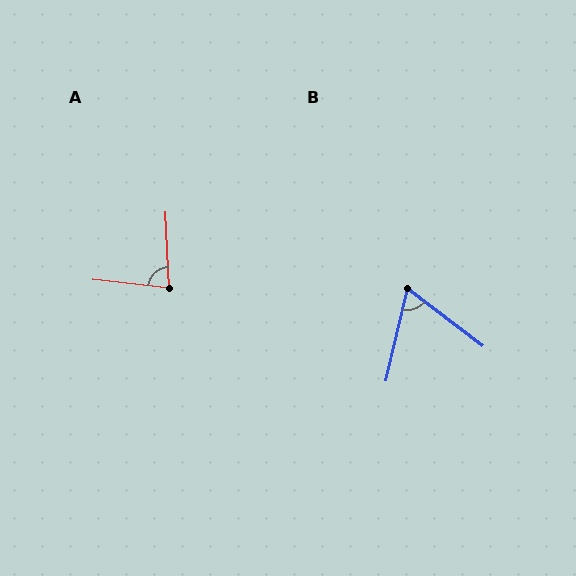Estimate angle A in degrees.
Approximately 82 degrees.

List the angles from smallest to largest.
B (66°), A (82°).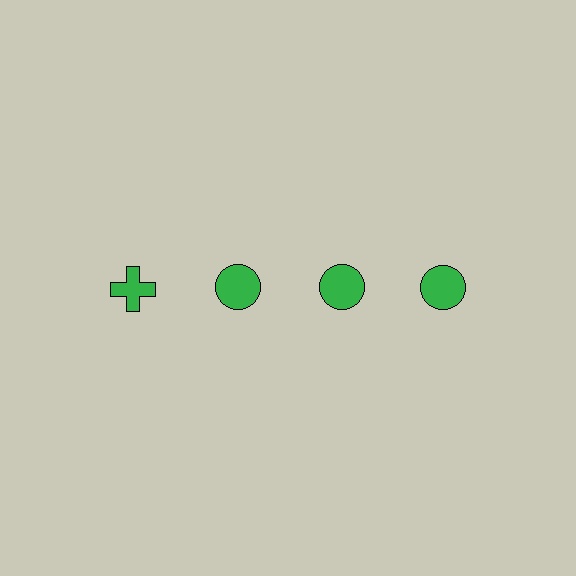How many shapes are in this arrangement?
There are 4 shapes arranged in a grid pattern.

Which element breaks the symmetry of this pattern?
The green cross in the top row, leftmost column breaks the symmetry. All other shapes are green circles.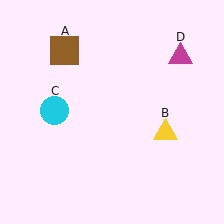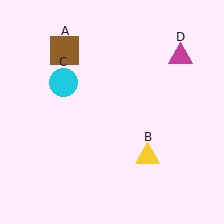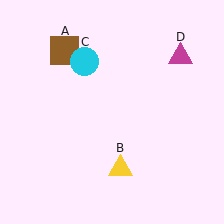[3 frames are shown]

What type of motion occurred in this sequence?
The yellow triangle (object B), cyan circle (object C) rotated clockwise around the center of the scene.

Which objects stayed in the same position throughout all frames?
Brown square (object A) and magenta triangle (object D) remained stationary.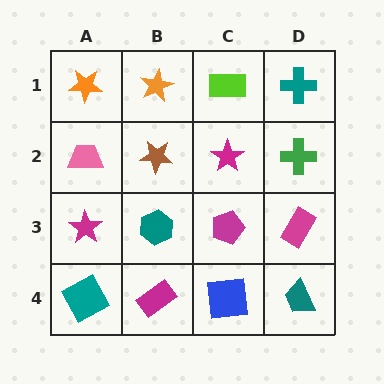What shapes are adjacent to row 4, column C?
A magenta pentagon (row 3, column C), a magenta rectangle (row 4, column B), a teal trapezoid (row 4, column D).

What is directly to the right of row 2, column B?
A magenta star.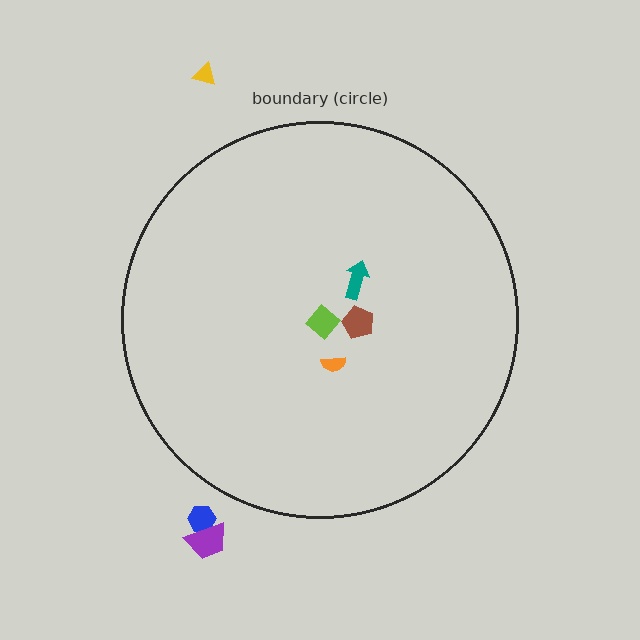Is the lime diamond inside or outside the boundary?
Inside.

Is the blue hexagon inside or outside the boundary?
Outside.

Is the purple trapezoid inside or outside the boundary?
Outside.